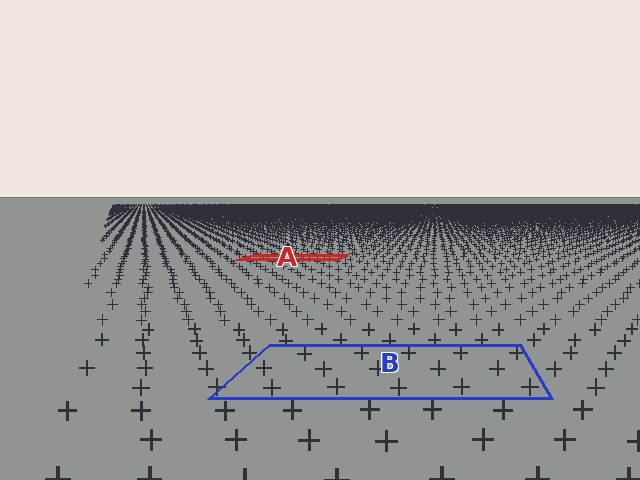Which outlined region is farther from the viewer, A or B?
Region A is farther from the viewer — the texture elements inside it appear smaller and more densely packed.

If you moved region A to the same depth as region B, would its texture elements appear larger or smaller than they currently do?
They would appear larger. At a closer depth, the same texture elements are projected at a bigger on-screen size.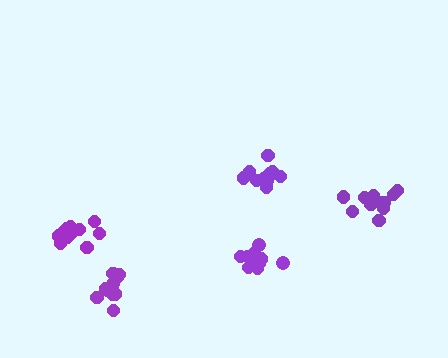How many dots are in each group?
Group 1: 11 dots, Group 2: 13 dots, Group 3: 12 dots, Group 4: 11 dots, Group 5: 12 dots (59 total).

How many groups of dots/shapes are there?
There are 5 groups.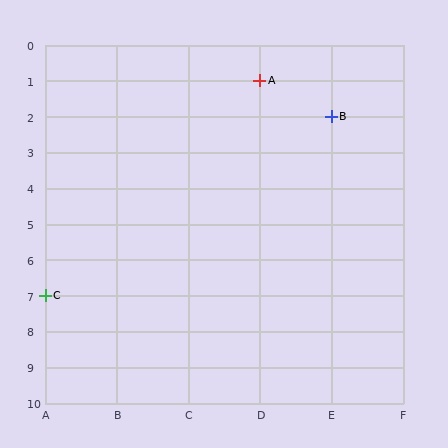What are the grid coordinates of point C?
Point C is at grid coordinates (A, 7).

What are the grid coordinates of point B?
Point B is at grid coordinates (E, 2).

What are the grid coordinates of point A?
Point A is at grid coordinates (D, 1).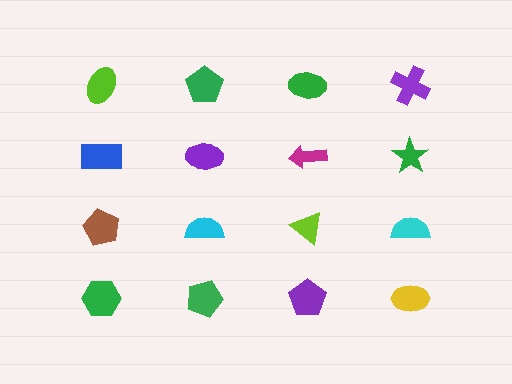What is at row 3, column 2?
A cyan semicircle.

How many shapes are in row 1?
4 shapes.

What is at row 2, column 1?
A blue rectangle.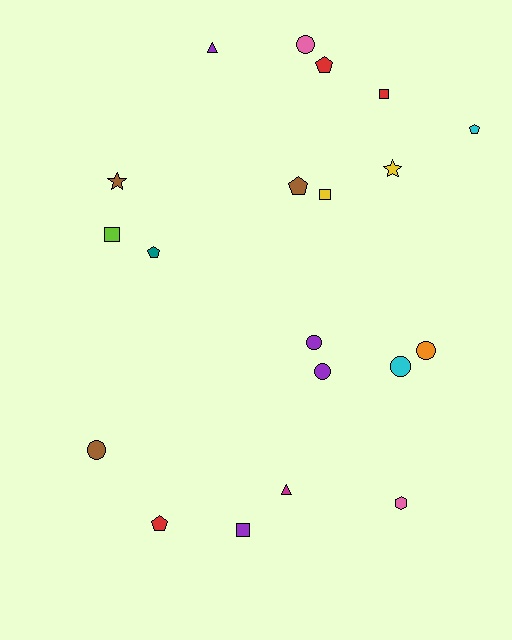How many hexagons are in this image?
There is 1 hexagon.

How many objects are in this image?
There are 20 objects.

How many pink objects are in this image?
There are 2 pink objects.